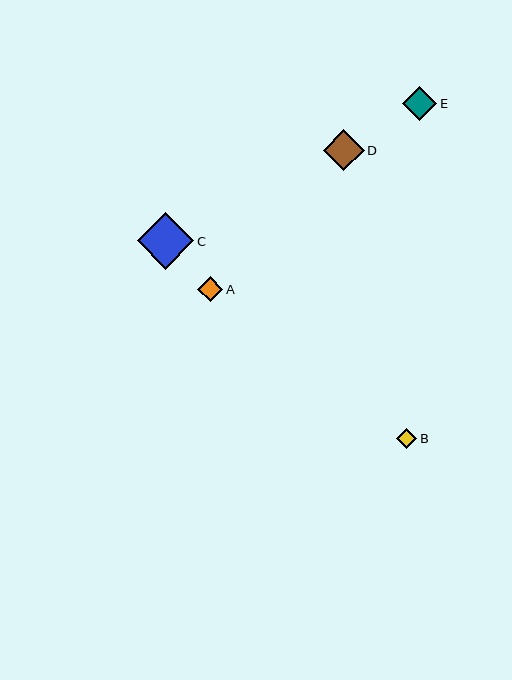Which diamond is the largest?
Diamond C is the largest with a size of approximately 56 pixels.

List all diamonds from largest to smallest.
From largest to smallest: C, D, E, A, B.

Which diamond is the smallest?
Diamond B is the smallest with a size of approximately 20 pixels.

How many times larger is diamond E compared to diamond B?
Diamond E is approximately 1.7 times the size of diamond B.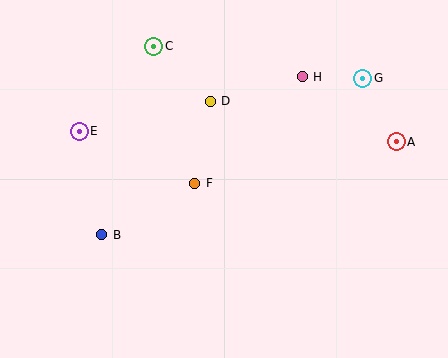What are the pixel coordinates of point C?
Point C is at (154, 46).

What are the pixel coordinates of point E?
Point E is at (79, 131).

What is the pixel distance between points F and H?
The distance between F and H is 151 pixels.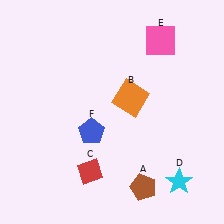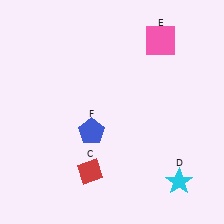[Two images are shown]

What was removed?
The brown pentagon (A), the orange square (B) were removed in Image 2.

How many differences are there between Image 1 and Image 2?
There are 2 differences between the two images.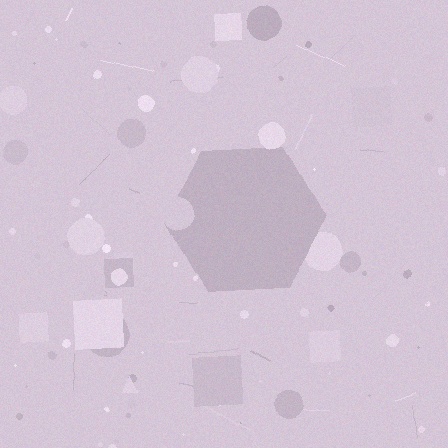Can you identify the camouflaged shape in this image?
The camouflaged shape is a hexagon.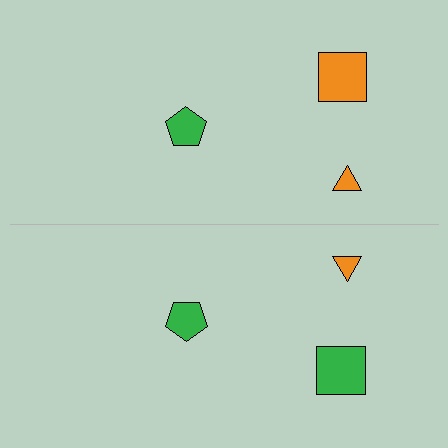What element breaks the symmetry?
The green square on the bottom side breaks the symmetry — its mirror counterpart is orange.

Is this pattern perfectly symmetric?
No, the pattern is not perfectly symmetric. The green square on the bottom side breaks the symmetry — its mirror counterpart is orange.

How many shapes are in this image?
There are 6 shapes in this image.